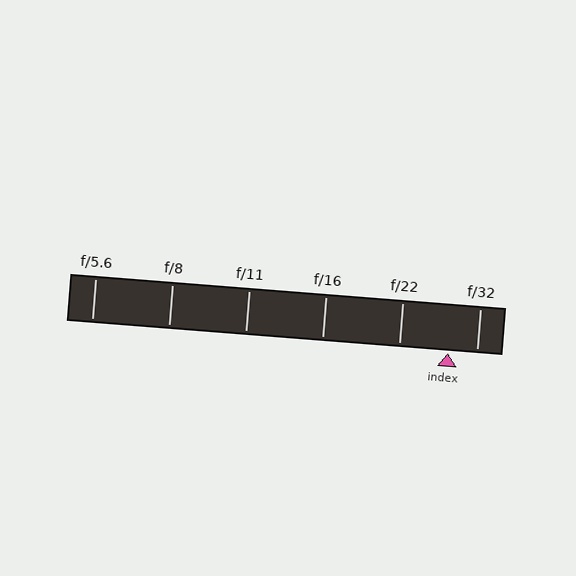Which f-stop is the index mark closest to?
The index mark is closest to f/32.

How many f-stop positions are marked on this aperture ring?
There are 6 f-stop positions marked.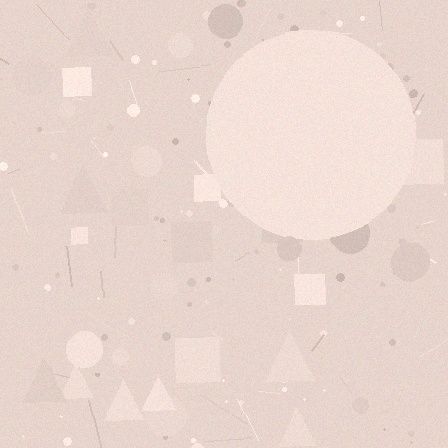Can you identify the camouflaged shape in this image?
The camouflaged shape is a circle.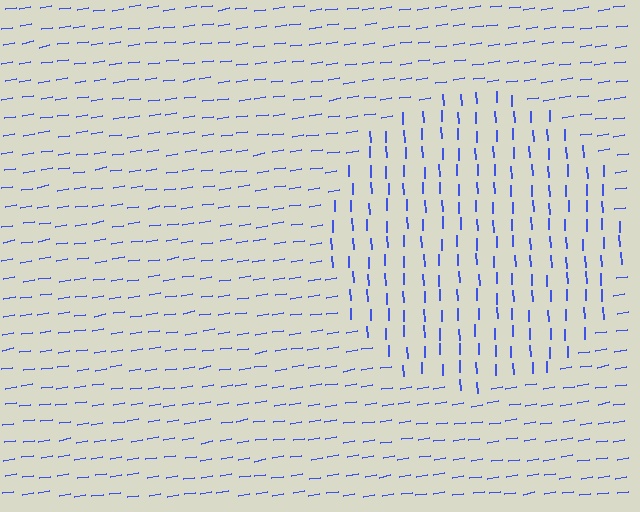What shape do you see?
I see a circle.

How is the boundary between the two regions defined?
The boundary is defined purely by a change in line orientation (approximately 84 degrees difference). All lines are the same color and thickness.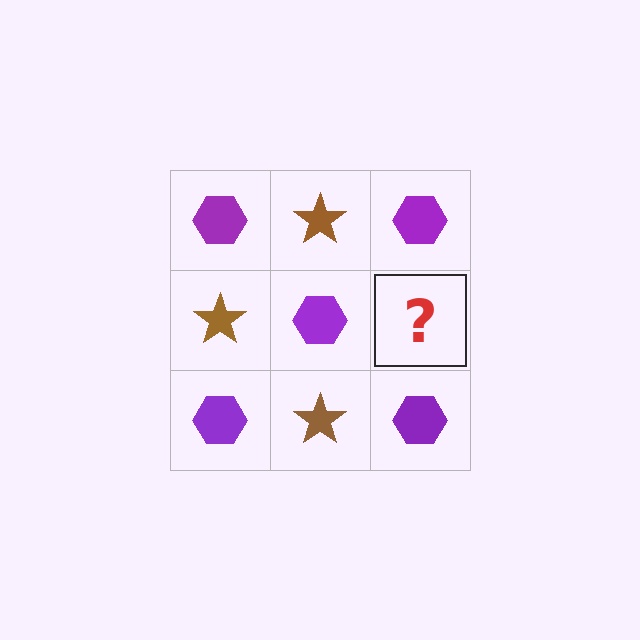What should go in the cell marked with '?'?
The missing cell should contain a brown star.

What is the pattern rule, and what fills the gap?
The rule is that it alternates purple hexagon and brown star in a checkerboard pattern. The gap should be filled with a brown star.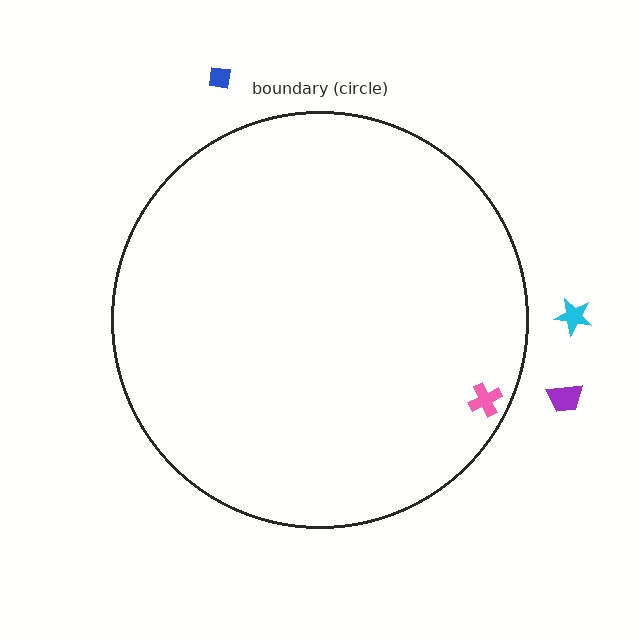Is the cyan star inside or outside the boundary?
Outside.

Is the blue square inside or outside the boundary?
Outside.